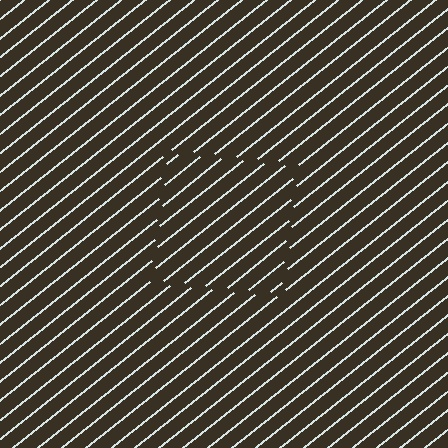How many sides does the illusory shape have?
4 sides — the line-ends trace a square.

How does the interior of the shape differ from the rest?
The interior of the shape contains the same grating, shifted by half a period — the contour is defined by the phase discontinuity where line-ends from the inner and outer gratings abut.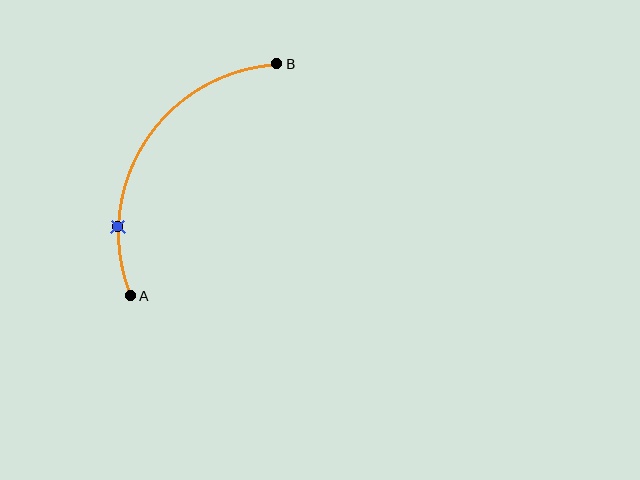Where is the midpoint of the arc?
The arc midpoint is the point on the curve farthest from the straight line joining A and B. It sits to the left of that line.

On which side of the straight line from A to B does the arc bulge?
The arc bulges to the left of the straight line connecting A and B.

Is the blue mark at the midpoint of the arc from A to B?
No. The blue mark lies on the arc but is closer to endpoint A. The arc midpoint would be at the point on the curve equidistant along the arc from both A and B.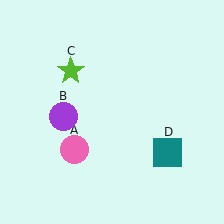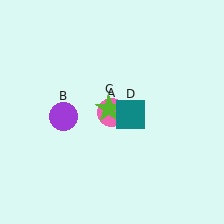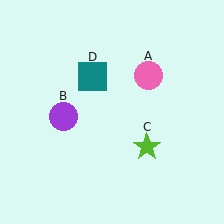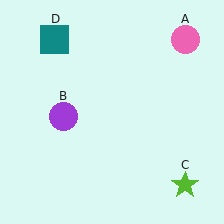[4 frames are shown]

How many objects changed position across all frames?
3 objects changed position: pink circle (object A), lime star (object C), teal square (object D).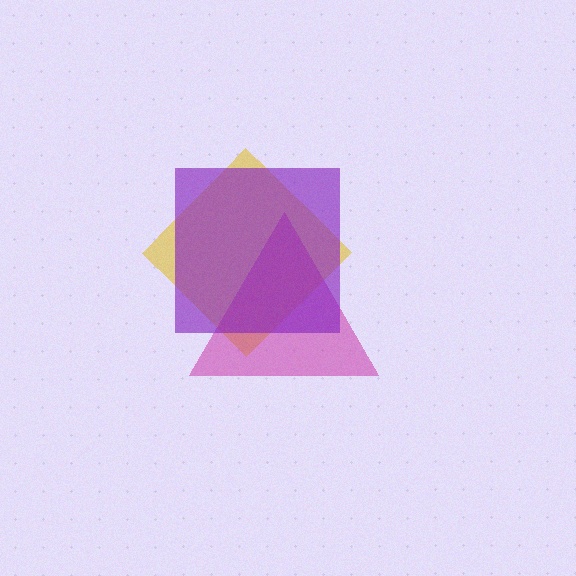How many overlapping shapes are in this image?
There are 3 overlapping shapes in the image.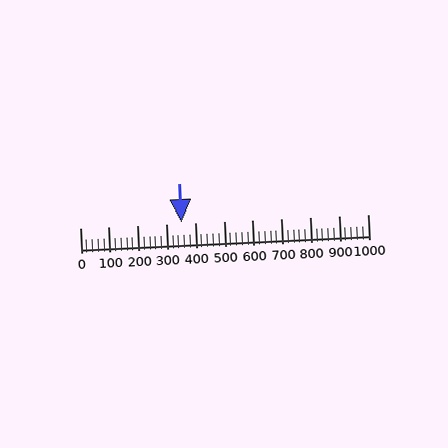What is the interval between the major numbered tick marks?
The major tick marks are spaced 100 units apart.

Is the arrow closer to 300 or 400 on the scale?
The arrow is closer to 400.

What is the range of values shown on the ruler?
The ruler shows values from 0 to 1000.